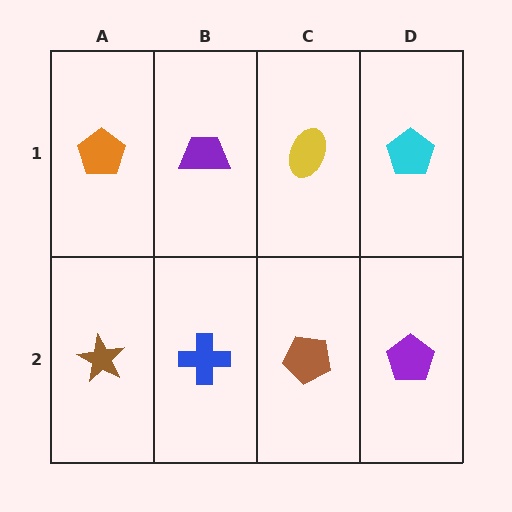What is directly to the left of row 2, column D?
A brown pentagon.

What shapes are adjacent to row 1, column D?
A purple pentagon (row 2, column D), a yellow ellipse (row 1, column C).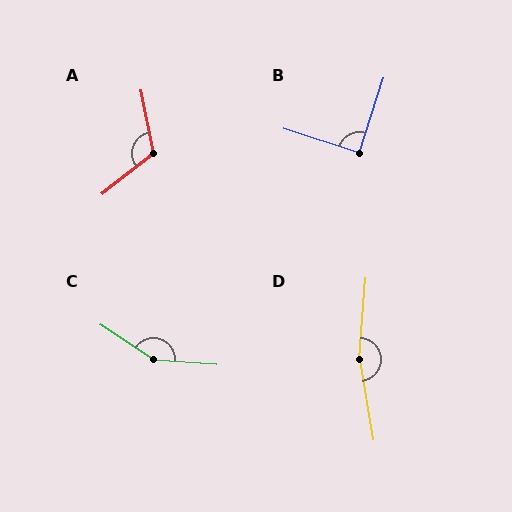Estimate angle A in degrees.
Approximately 117 degrees.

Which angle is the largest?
D, at approximately 166 degrees.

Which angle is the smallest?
B, at approximately 90 degrees.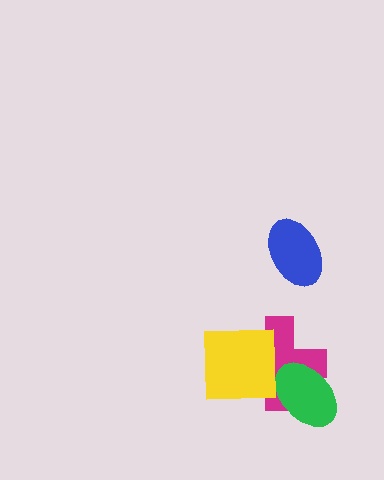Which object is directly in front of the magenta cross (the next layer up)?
The green ellipse is directly in front of the magenta cross.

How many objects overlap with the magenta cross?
2 objects overlap with the magenta cross.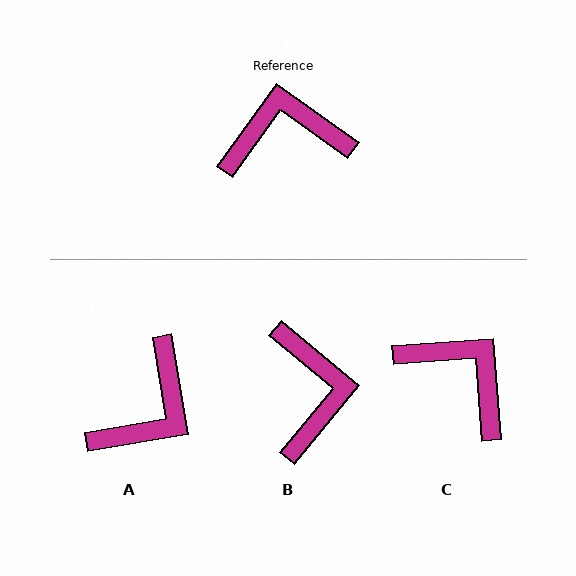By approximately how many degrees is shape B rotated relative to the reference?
Approximately 94 degrees clockwise.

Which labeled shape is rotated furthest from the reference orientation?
A, about 135 degrees away.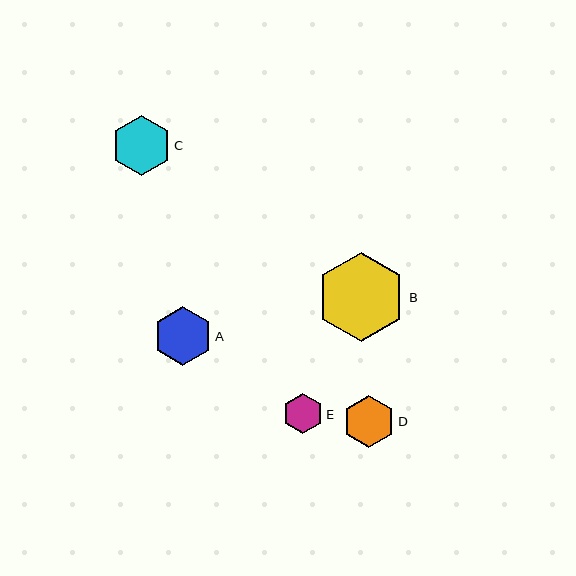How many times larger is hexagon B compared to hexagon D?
Hexagon B is approximately 1.7 times the size of hexagon D.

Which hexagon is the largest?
Hexagon B is the largest with a size of approximately 89 pixels.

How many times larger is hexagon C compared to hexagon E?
Hexagon C is approximately 1.5 times the size of hexagon E.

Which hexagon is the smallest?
Hexagon E is the smallest with a size of approximately 40 pixels.